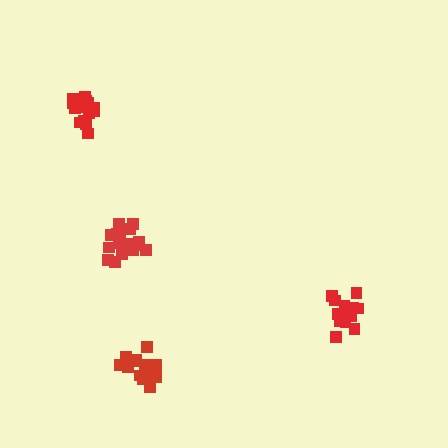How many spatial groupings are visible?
There are 4 spatial groupings.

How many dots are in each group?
Group 1: 16 dots, Group 2: 15 dots, Group 3: 17 dots, Group 4: 20 dots (68 total).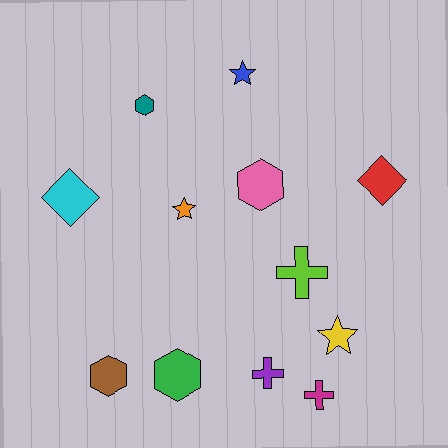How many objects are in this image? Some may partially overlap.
There are 12 objects.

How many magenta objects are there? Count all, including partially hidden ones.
There is 1 magenta object.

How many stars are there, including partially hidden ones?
There are 3 stars.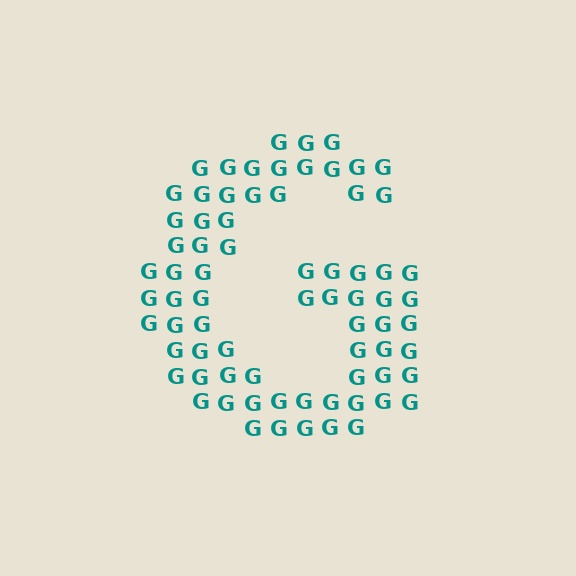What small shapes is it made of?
It is made of small letter G's.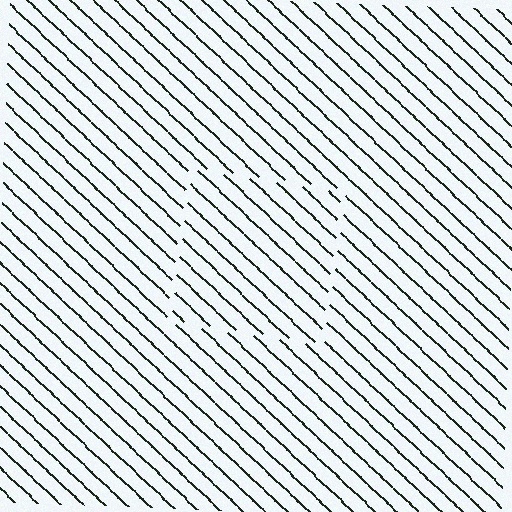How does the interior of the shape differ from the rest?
The interior of the shape contains the same grating, shifted by half a period — the contour is defined by the phase discontinuity where line-ends from the inner and outer gratings abut.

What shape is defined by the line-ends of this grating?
An illusory square. The interior of the shape contains the same grating, shifted by half a period — the contour is defined by the phase discontinuity where line-ends from the inner and outer gratings abut.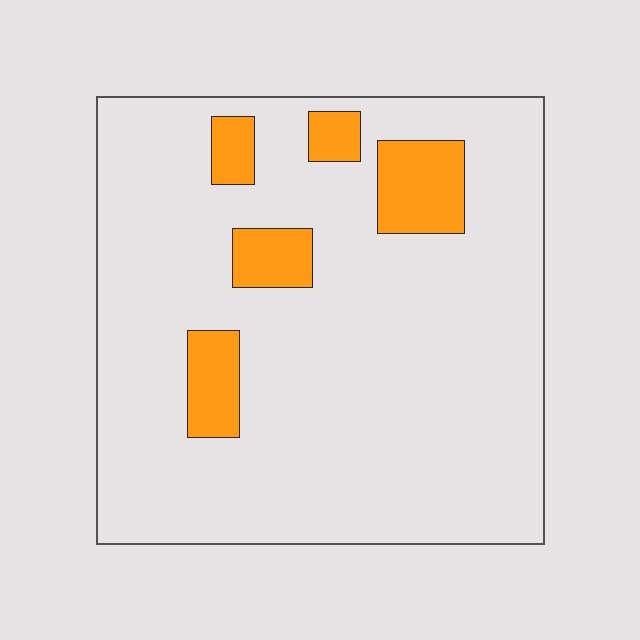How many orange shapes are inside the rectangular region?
5.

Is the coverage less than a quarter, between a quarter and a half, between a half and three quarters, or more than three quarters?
Less than a quarter.